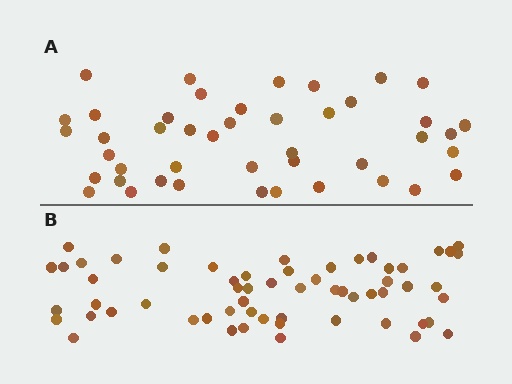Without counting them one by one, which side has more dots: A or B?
Region B (the bottom region) has more dots.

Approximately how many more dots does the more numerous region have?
Region B has approximately 15 more dots than region A.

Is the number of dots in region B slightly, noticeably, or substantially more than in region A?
Region B has noticeably more, but not dramatically so. The ratio is roughly 1.4 to 1.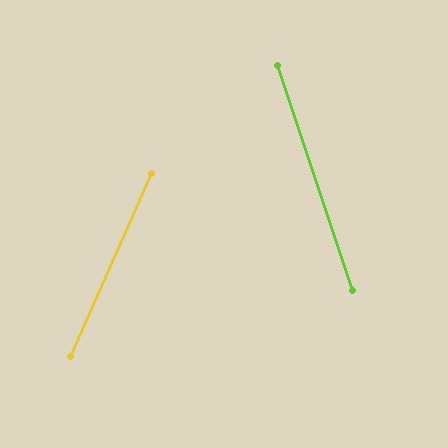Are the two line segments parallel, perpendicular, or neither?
Neither parallel nor perpendicular — they differ by about 42°.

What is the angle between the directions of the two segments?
Approximately 42 degrees.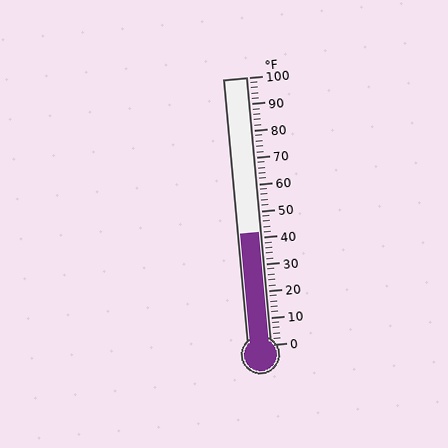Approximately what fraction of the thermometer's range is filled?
The thermometer is filled to approximately 40% of its range.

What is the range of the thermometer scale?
The thermometer scale ranges from 0°F to 100°F.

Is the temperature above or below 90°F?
The temperature is below 90°F.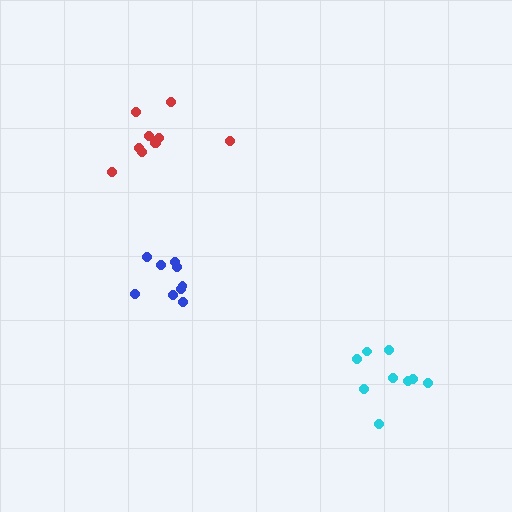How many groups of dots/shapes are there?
There are 3 groups.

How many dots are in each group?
Group 1: 9 dots, Group 2: 10 dots, Group 3: 9 dots (28 total).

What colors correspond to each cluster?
The clusters are colored: cyan, red, blue.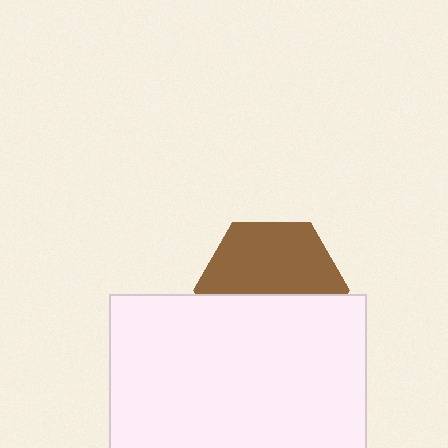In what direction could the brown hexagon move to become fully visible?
The brown hexagon could move up. That would shift it out from behind the white rectangle entirely.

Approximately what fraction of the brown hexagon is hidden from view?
Roughly 47% of the brown hexagon is hidden behind the white rectangle.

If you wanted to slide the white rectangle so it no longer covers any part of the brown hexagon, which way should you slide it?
Slide it down — that is the most direct way to separate the two shapes.